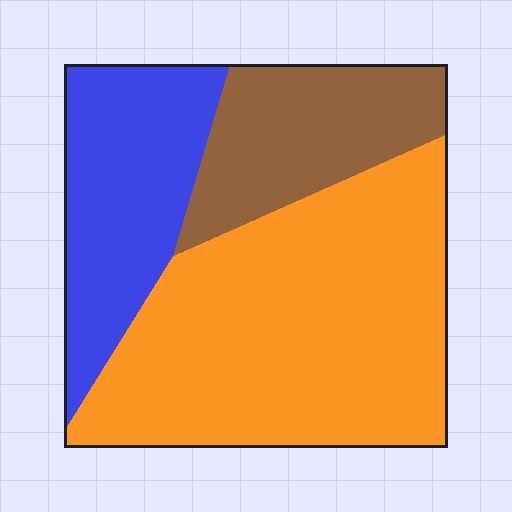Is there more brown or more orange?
Orange.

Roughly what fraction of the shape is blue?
Blue takes up about one quarter (1/4) of the shape.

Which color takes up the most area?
Orange, at roughly 55%.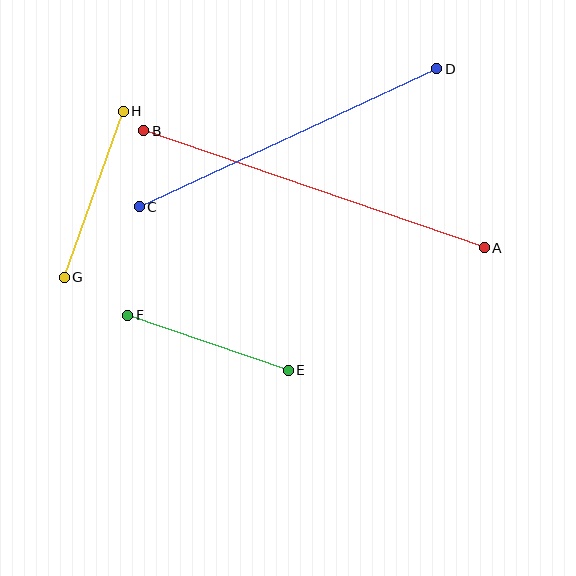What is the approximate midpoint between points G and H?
The midpoint is at approximately (94, 194) pixels.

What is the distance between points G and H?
The distance is approximately 176 pixels.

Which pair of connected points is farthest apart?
Points A and B are farthest apart.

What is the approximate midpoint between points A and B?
The midpoint is at approximately (314, 189) pixels.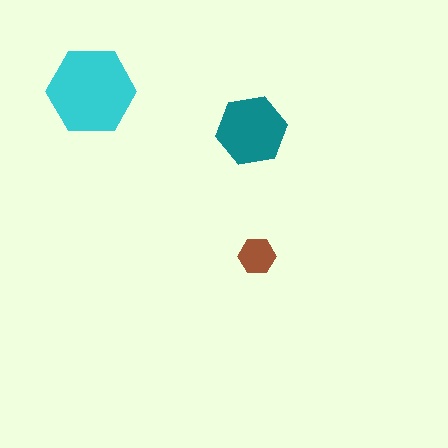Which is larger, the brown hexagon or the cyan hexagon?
The cyan one.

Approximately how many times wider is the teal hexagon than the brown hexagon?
About 2 times wider.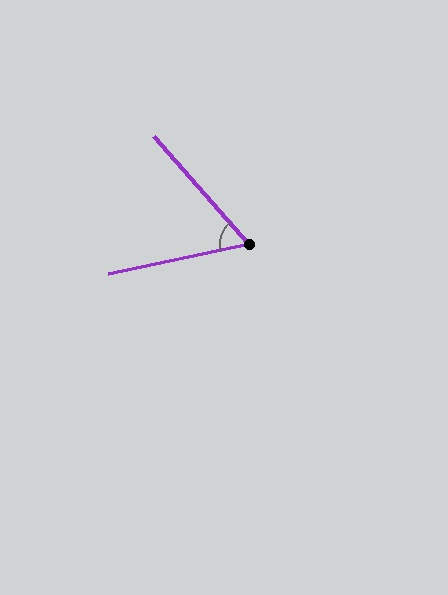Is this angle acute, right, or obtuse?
It is acute.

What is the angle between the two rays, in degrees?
Approximately 61 degrees.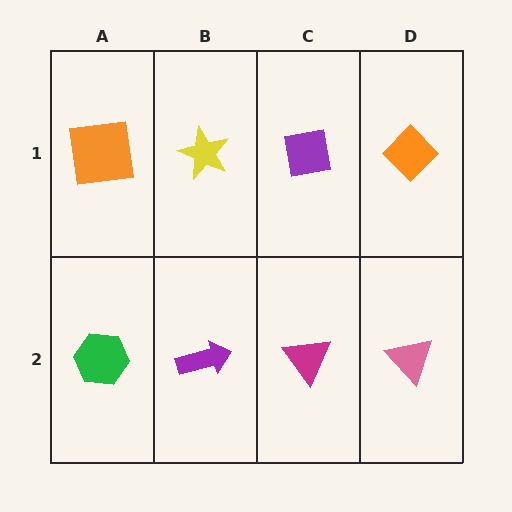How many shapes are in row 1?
4 shapes.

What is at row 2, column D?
A pink triangle.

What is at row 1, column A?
An orange square.